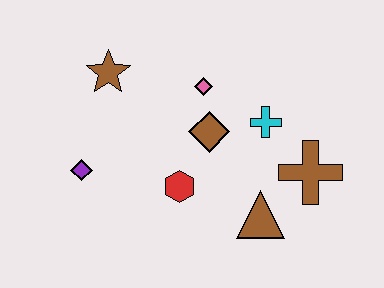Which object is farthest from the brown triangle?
The brown star is farthest from the brown triangle.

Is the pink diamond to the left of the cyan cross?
Yes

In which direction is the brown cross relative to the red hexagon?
The brown cross is to the right of the red hexagon.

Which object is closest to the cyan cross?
The brown diamond is closest to the cyan cross.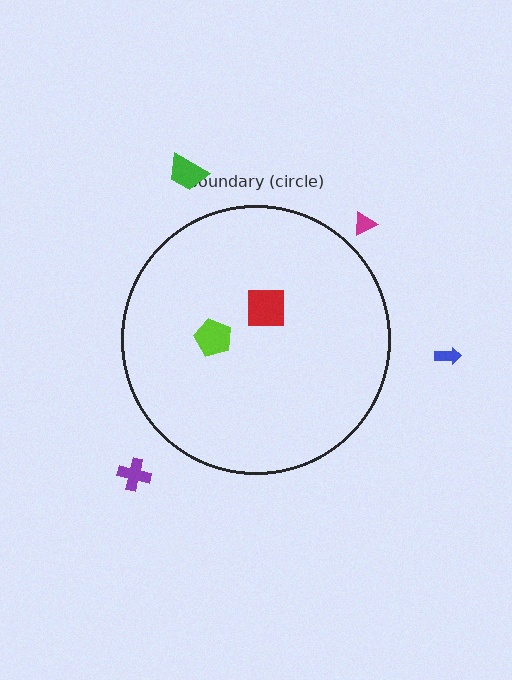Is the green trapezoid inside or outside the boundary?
Outside.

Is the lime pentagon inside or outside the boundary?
Inside.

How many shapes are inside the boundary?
2 inside, 4 outside.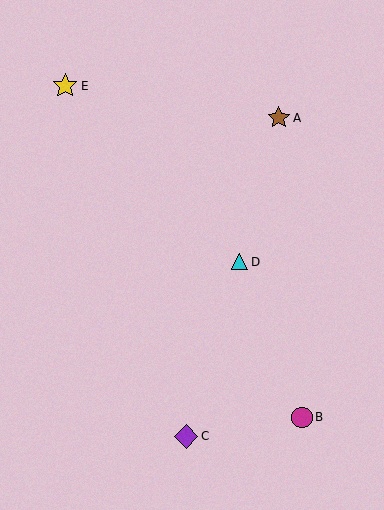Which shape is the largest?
The yellow star (labeled E) is the largest.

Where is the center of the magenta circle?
The center of the magenta circle is at (302, 417).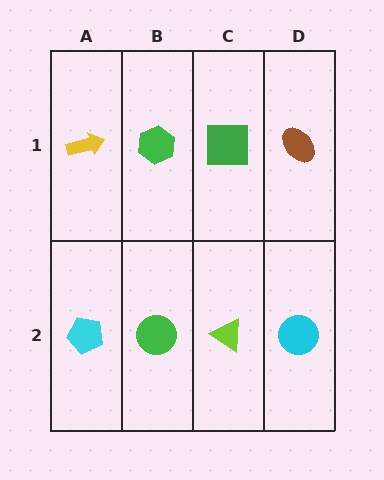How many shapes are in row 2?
4 shapes.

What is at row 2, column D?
A cyan circle.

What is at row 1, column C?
A green square.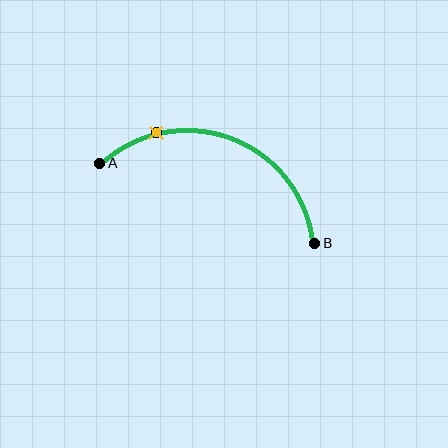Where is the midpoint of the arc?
The arc midpoint is the point on the curve farthest from the straight line joining A and B. It sits above that line.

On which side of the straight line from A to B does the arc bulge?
The arc bulges above the straight line connecting A and B.